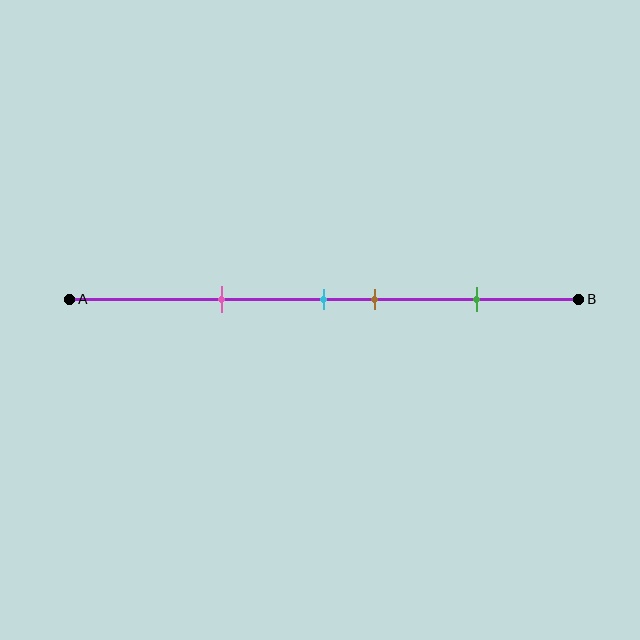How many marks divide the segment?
There are 4 marks dividing the segment.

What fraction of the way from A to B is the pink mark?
The pink mark is approximately 30% (0.3) of the way from A to B.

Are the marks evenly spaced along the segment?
No, the marks are not evenly spaced.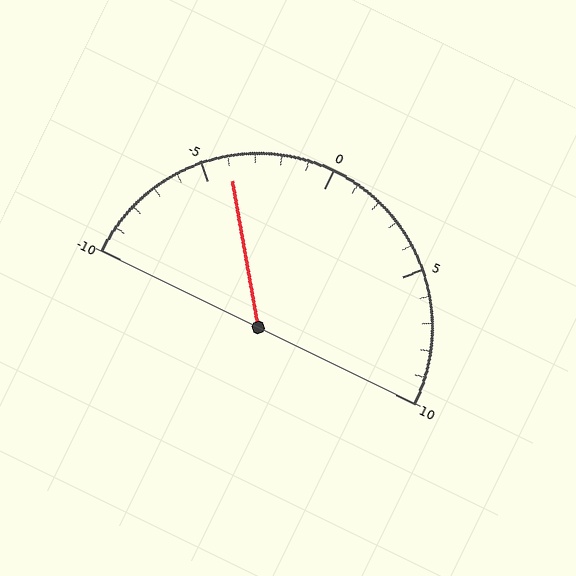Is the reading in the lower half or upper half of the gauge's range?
The reading is in the lower half of the range (-10 to 10).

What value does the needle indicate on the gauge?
The needle indicates approximately -4.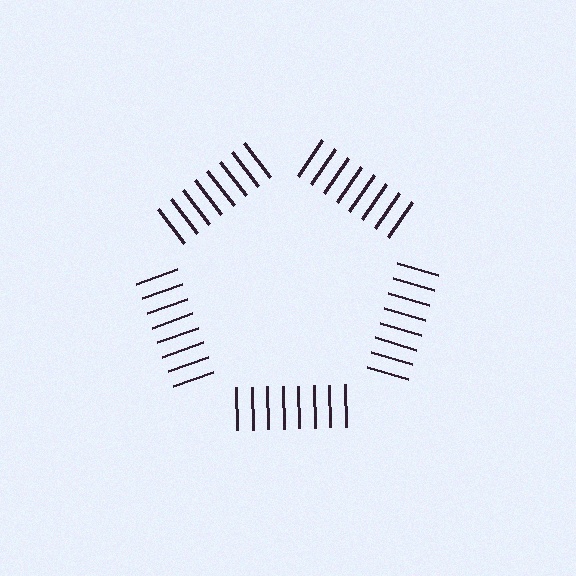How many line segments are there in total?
40 — 8 along each of the 5 edges.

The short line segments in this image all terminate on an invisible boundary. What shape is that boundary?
An illusory pentagon — the line segments terminate on its edges but no continuous stroke is drawn.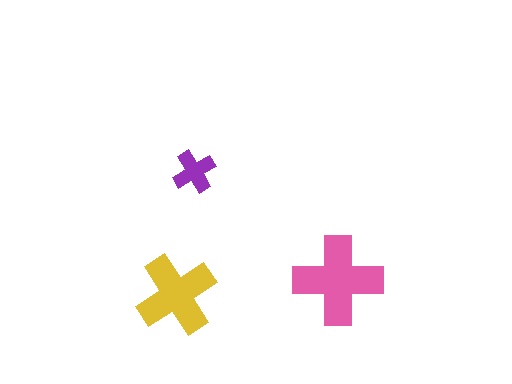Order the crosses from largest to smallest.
the pink one, the yellow one, the purple one.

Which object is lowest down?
The yellow cross is bottommost.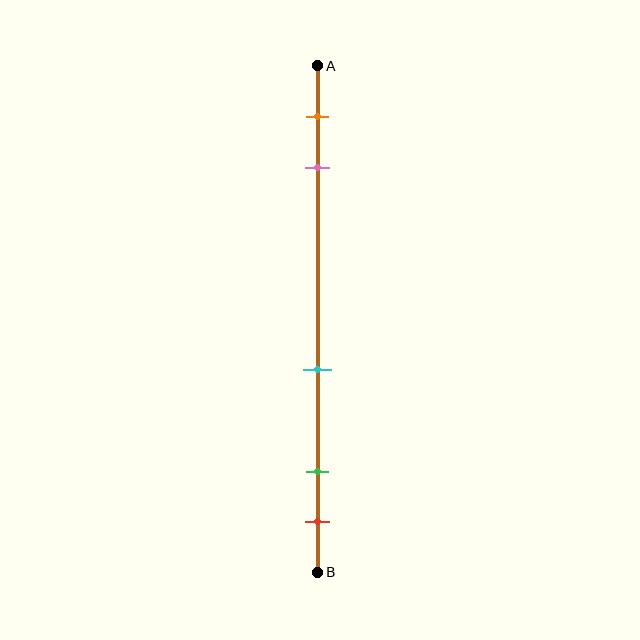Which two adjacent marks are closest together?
The green and red marks are the closest adjacent pair.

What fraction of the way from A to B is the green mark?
The green mark is approximately 80% (0.8) of the way from A to B.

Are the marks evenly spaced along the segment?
No, the marks are not evenly spaced.